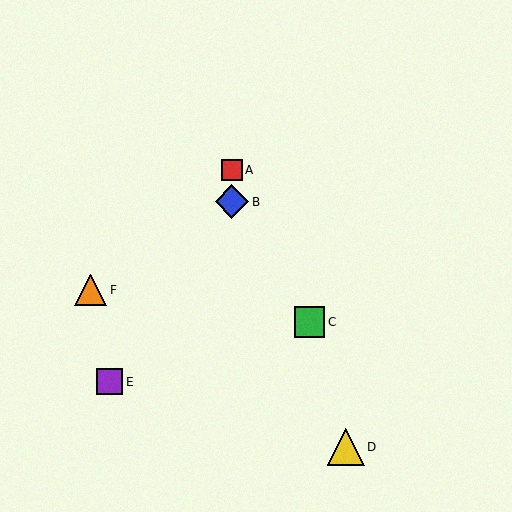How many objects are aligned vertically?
2 objects (A, B) are aligned vertically.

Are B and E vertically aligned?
No, B is at x≈232 and E is at x≈110.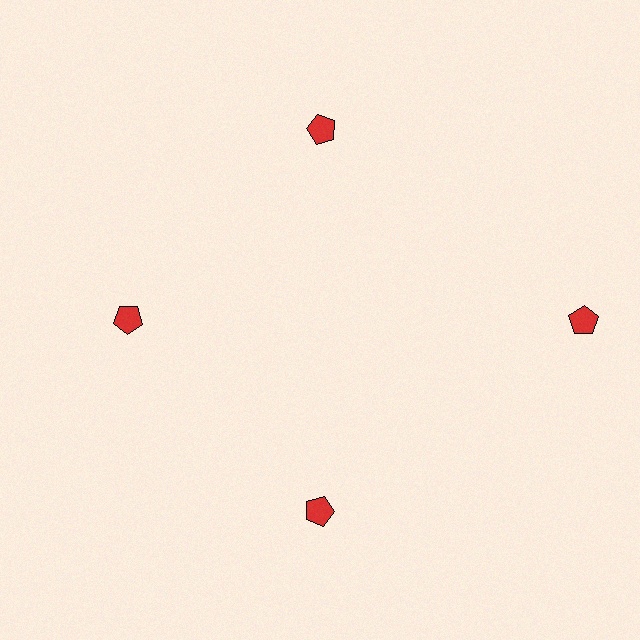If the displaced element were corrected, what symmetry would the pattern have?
It would have 4-fold rotational symmetry — the pattern would map onto itself every 90 degrees.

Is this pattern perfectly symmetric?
No. The 4 red pentagons are arranged in a ring, but one element near the 3 o'clock position is pushed outward from the center, breaking the 4-fold rotational symmetry.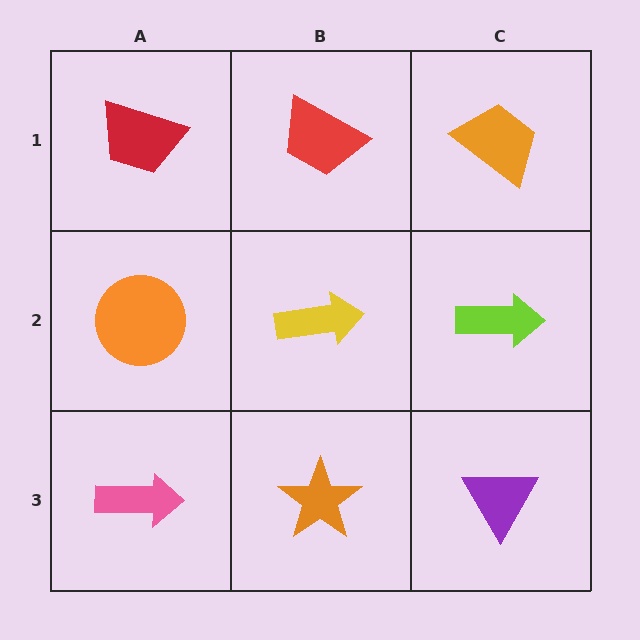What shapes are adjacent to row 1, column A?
An orange circle (row 2, column A), a red trapezoid (row 1, column B).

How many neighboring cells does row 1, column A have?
2.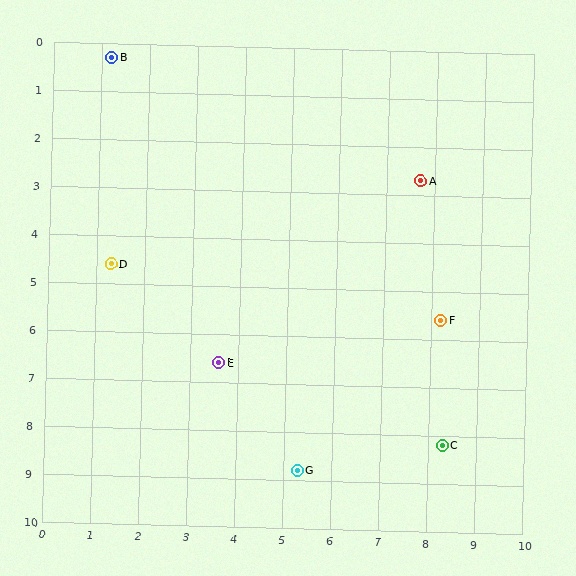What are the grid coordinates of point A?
Point A is at approximately (7.7, 2.7).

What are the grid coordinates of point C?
Point C is at approximately (8.3, 8.2).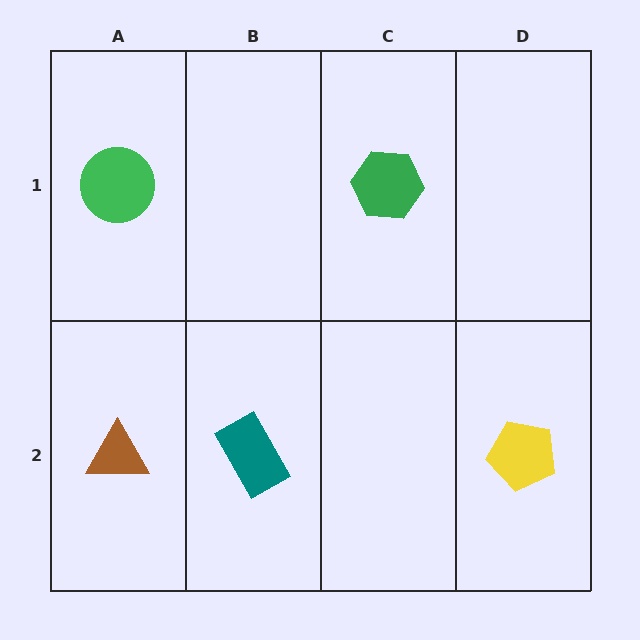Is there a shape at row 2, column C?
No, that cell is empty.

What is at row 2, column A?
A brown triangle.